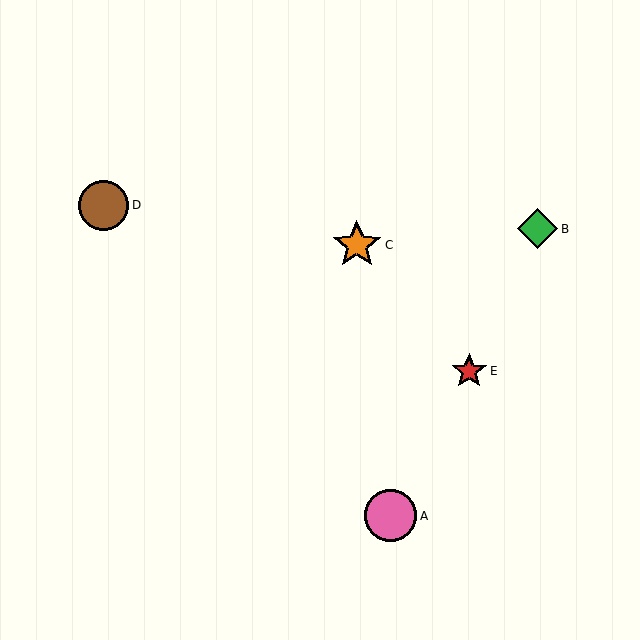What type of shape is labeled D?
Shape D is a brown circle.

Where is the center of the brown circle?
The center of the brown circle is at (103, 205).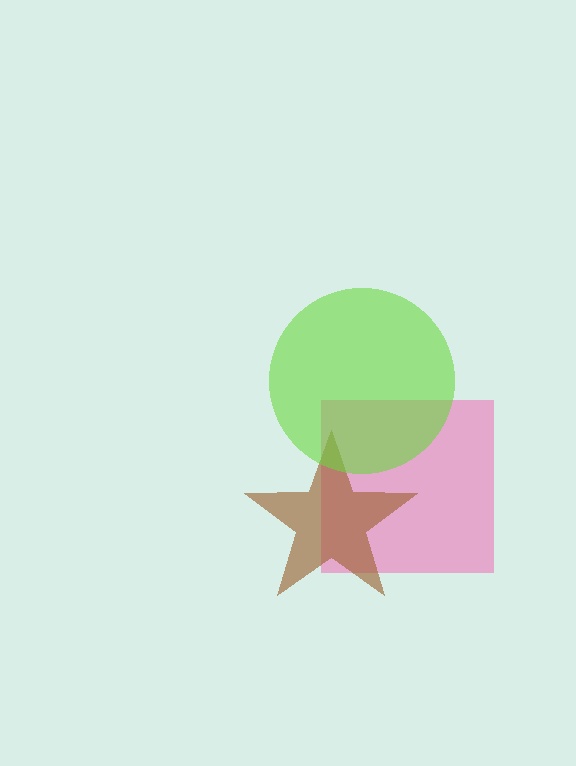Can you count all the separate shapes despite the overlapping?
Yes, there are 3 separate shapes.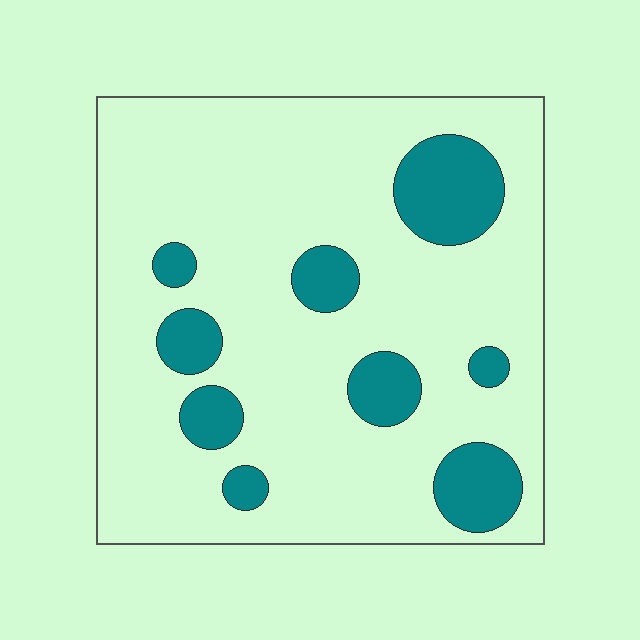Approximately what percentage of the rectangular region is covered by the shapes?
Approximately 20%.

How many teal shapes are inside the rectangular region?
9.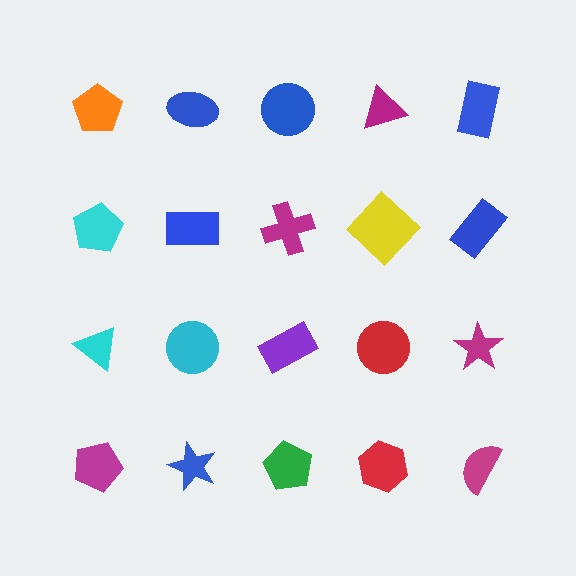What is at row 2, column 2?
A blue rectangle.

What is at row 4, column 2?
A blue star.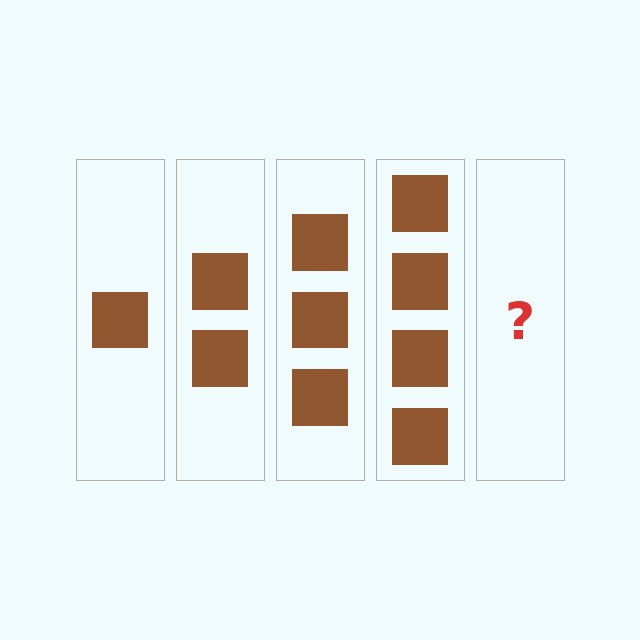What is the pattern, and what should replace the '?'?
The pattern is that each step adds one more square. The '?' should be 5 squares.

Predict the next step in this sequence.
The next step is 5 squares.